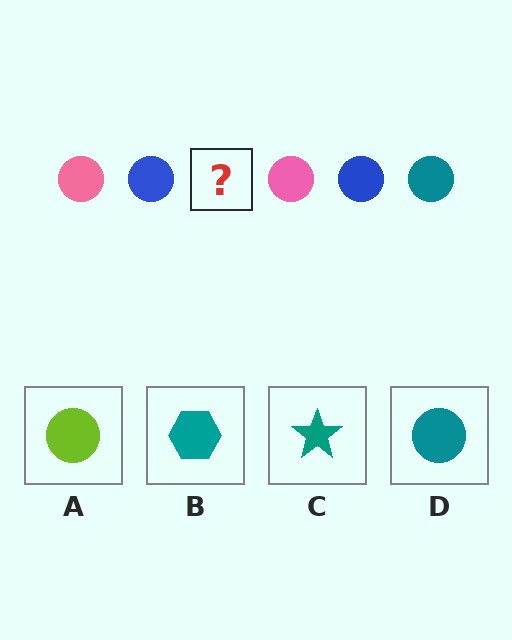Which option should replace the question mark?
Option D.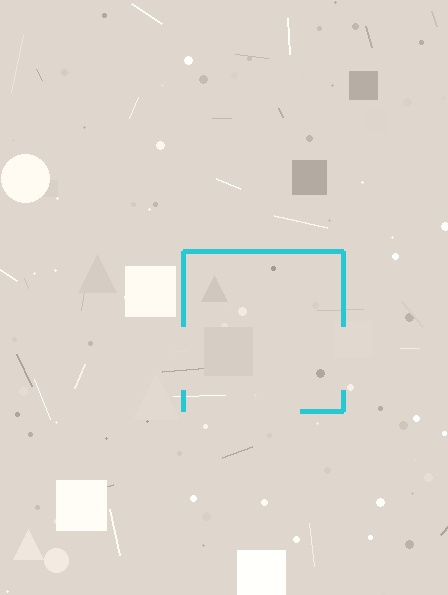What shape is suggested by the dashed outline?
The dashed outline suggests a square.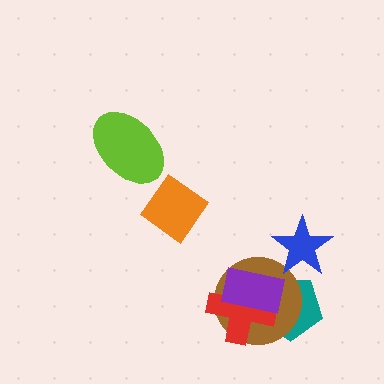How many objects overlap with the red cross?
3 objects overlap with the red cross.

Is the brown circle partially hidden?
Yes, it is partially covered by another shape.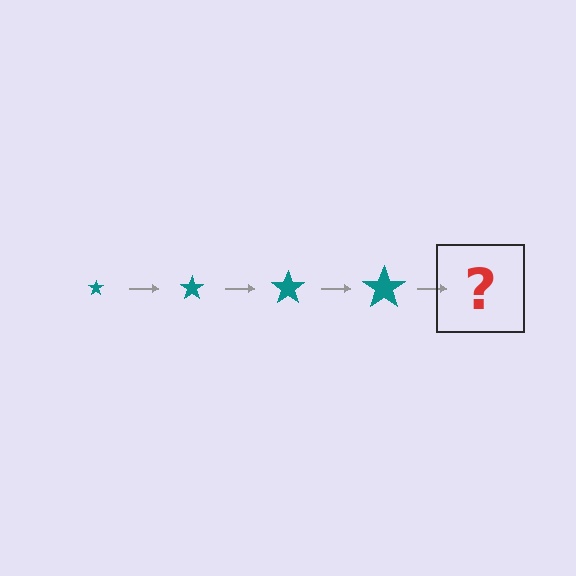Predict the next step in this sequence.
The next step is a teal star, larger than the previous one.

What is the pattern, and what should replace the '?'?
The pattern is that the star gets progressively larger each step. The '?' should be a teal star, larger than the previous one.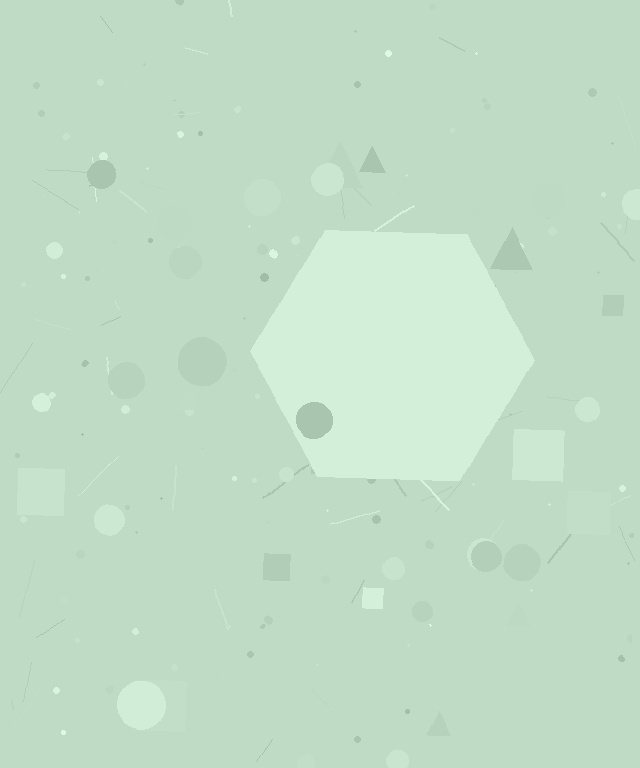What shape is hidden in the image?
A hexagon is hidden in the image.